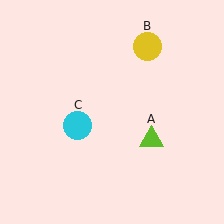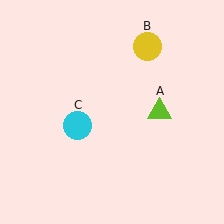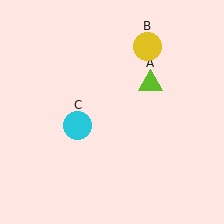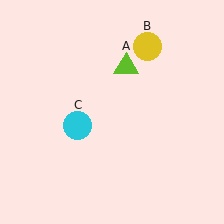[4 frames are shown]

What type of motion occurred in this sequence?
The lime triangle (object A) rotated counterclockwise around the center of the scene.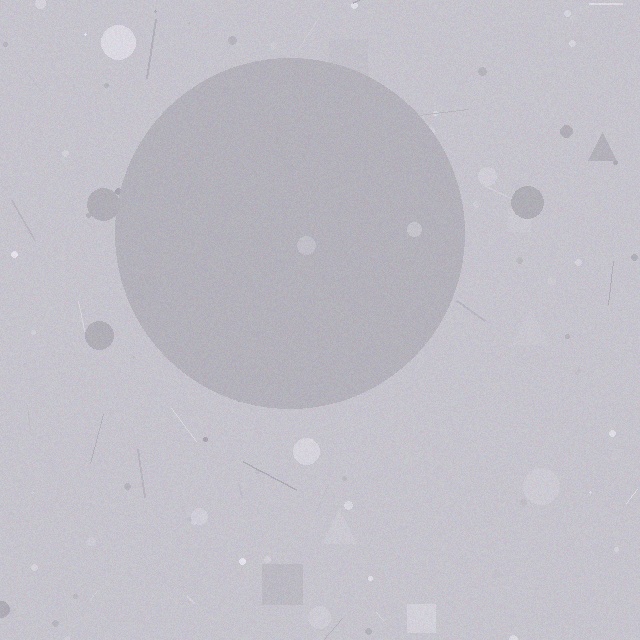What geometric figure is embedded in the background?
A circle is embedded in the background.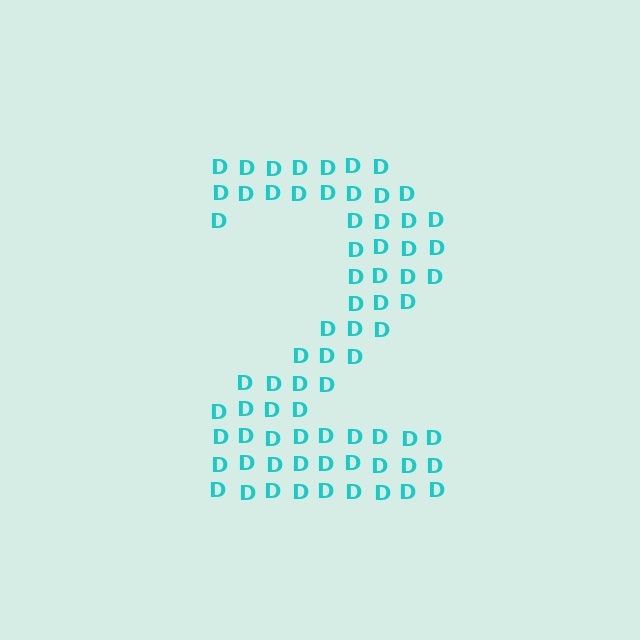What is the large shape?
The large shape is the digit 2.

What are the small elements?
The small elements are letter D's.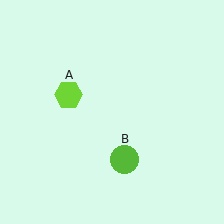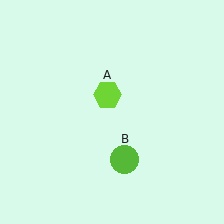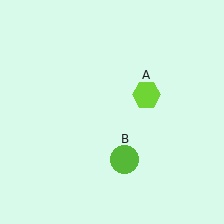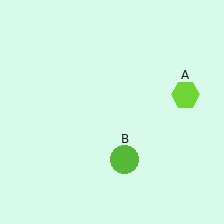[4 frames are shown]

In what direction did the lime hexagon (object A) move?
The lime hexagon (object A) moved right.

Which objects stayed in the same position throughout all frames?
Lime circle (object B) remained stationary.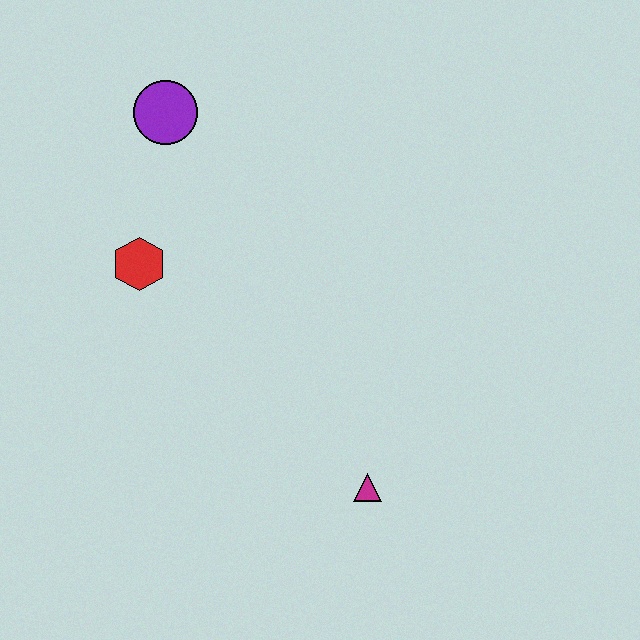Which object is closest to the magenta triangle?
The red hexagon is closest to the magenta triangle.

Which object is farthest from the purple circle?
The magenta triangle is farthest from the purple circle.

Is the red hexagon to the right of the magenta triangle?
No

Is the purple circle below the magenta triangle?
No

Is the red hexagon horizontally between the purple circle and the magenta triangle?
No